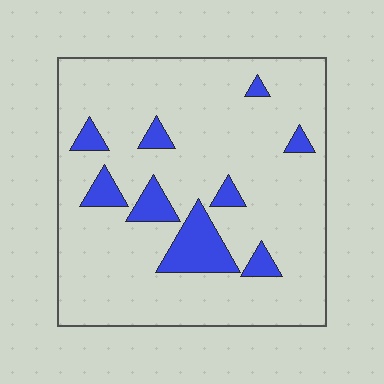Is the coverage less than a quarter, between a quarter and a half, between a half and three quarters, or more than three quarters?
Less than a quarter.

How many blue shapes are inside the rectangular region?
9.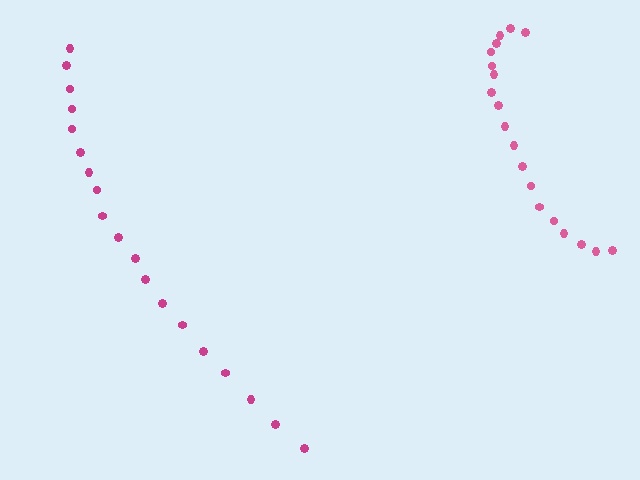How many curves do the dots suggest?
There are 2 distinct paths.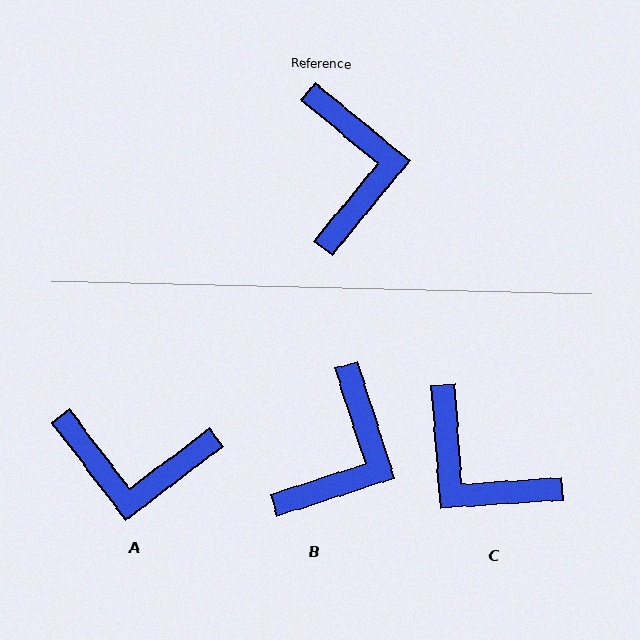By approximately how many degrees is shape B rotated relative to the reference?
Approximately 33 degrees clockwise.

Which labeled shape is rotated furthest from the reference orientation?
C, about 137 degrees away.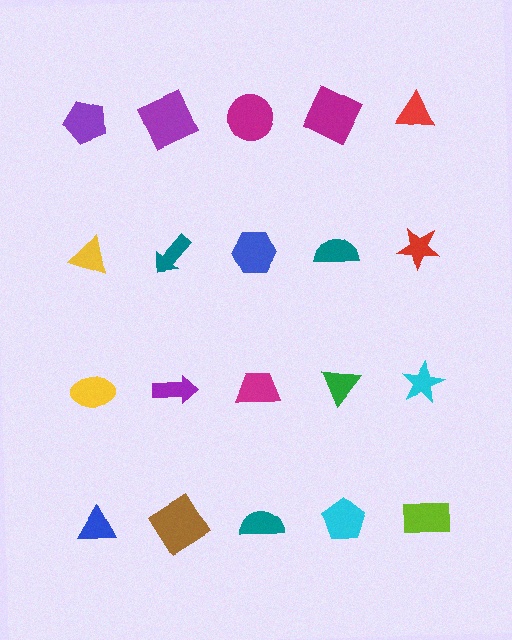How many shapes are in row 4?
5 shapes.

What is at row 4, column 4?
A cyan pentagon.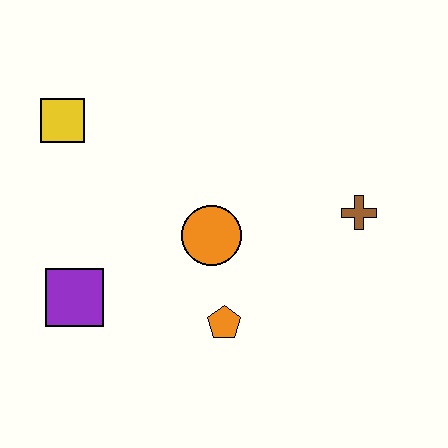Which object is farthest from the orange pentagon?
The yellow square is farthest from the orange pentagon.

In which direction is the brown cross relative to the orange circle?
The brown cross is to the right of the orange circle.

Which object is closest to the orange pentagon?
The orange circle is closest to the orange pentagon.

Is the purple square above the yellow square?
No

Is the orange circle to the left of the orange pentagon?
Yes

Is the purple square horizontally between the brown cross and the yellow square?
Yes